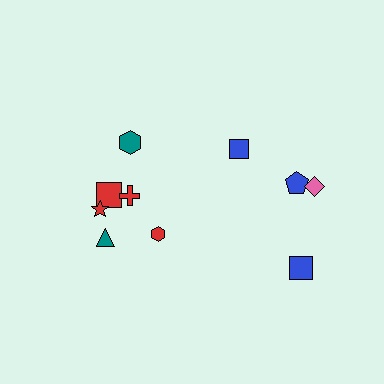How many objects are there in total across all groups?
There are 10 objects.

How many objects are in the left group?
There are 6 objects.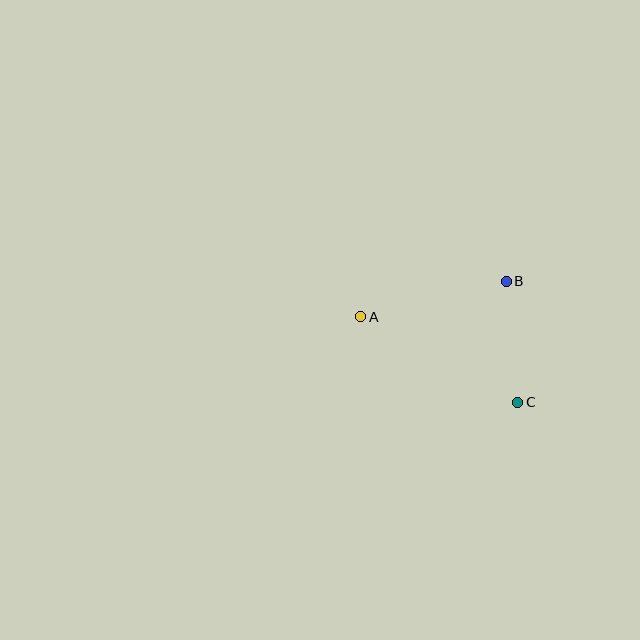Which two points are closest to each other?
Points B and C are closest to each other.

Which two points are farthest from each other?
Points A and C are farthest from each other.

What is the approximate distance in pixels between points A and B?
The distance between A and B is approximately 150 pixels.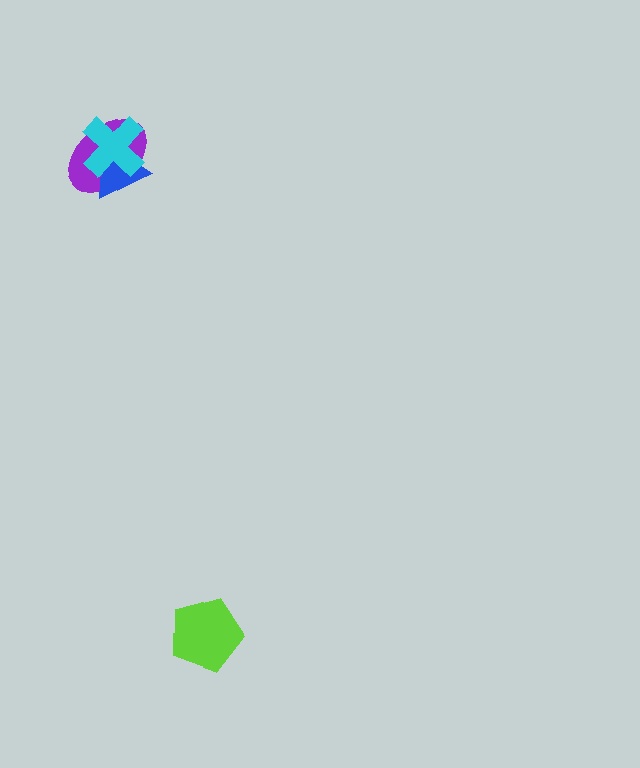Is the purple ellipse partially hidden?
Yes, it is partially covered by another shape.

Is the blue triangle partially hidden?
Yes, it is partially covered by another shape.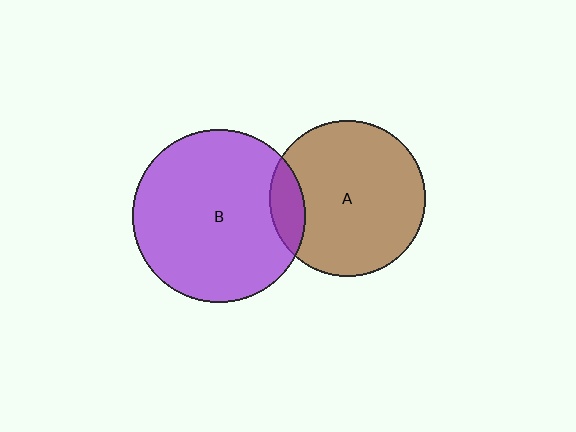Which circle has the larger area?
Circle B (purple).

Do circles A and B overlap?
Yes.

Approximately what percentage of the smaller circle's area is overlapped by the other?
Approximately 15%.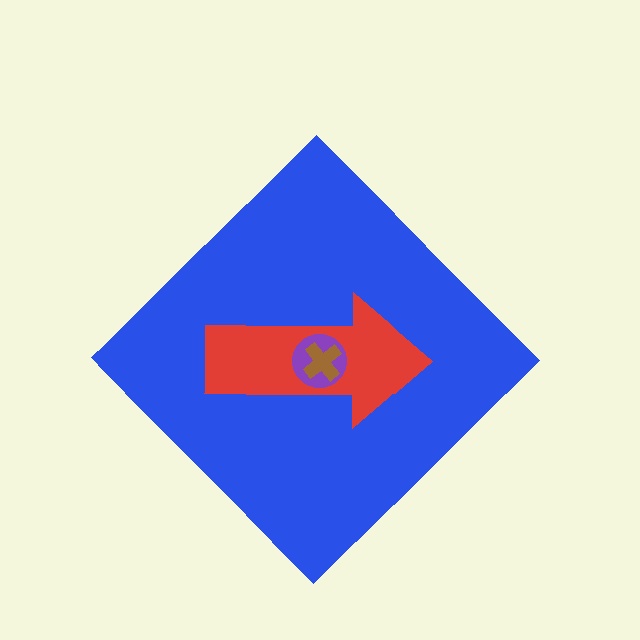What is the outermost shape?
The blue diamond.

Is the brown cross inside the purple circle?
Yes.